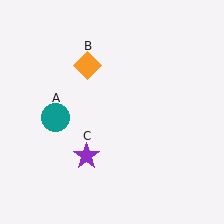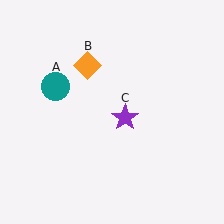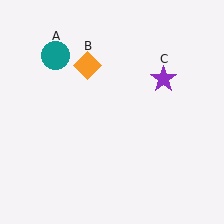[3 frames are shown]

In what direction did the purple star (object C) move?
The purple star (object C) moved up and to the right.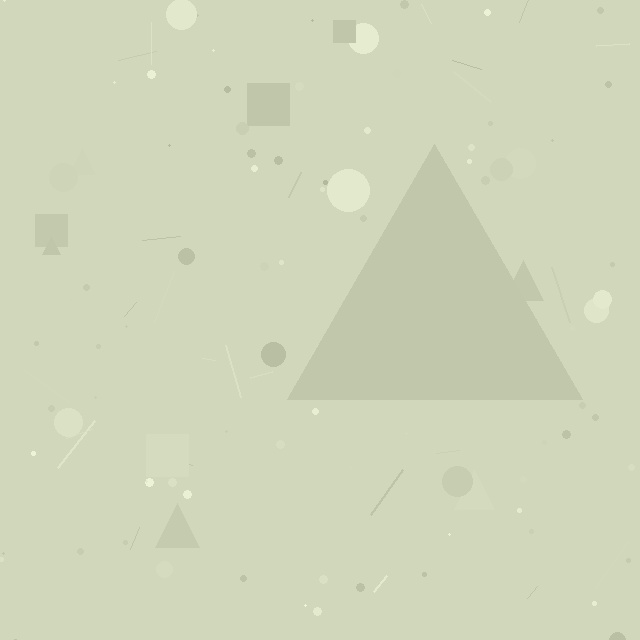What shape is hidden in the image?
A triangle is hidden in the image.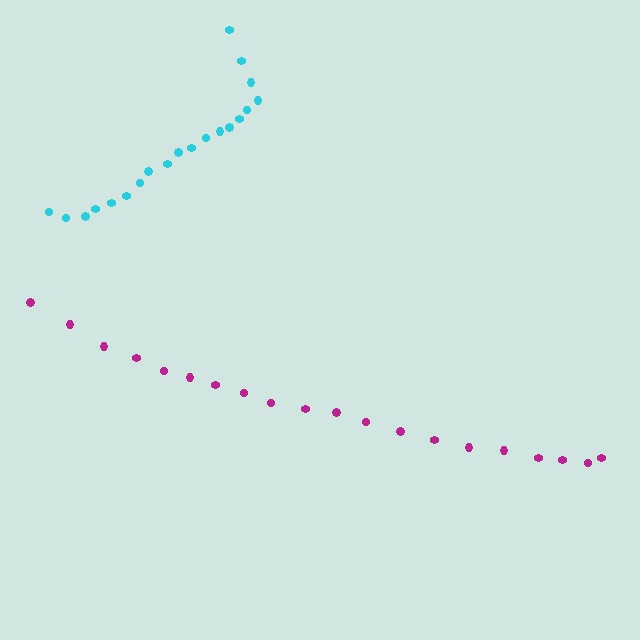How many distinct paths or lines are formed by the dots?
There are 2 distinct paths.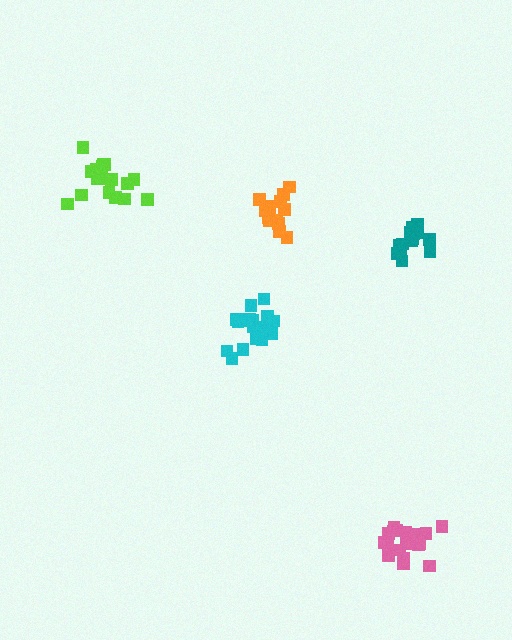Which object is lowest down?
The pink cluster is bottommost.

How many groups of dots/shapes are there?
There are 5 groups.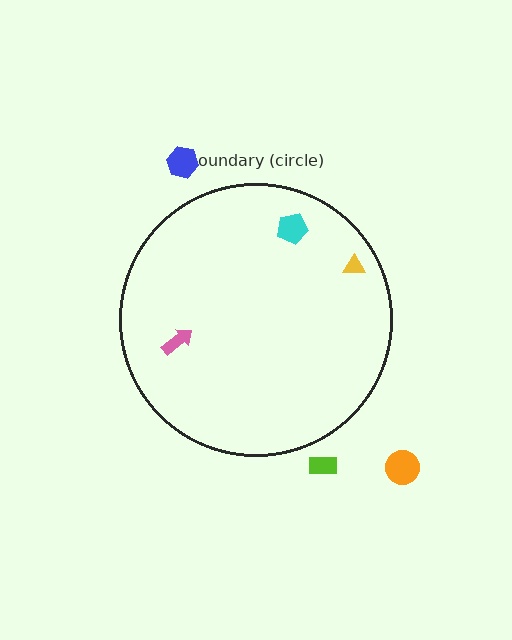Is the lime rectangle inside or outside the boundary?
Outside.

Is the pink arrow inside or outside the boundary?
Inside.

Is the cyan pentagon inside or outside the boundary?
Inside.